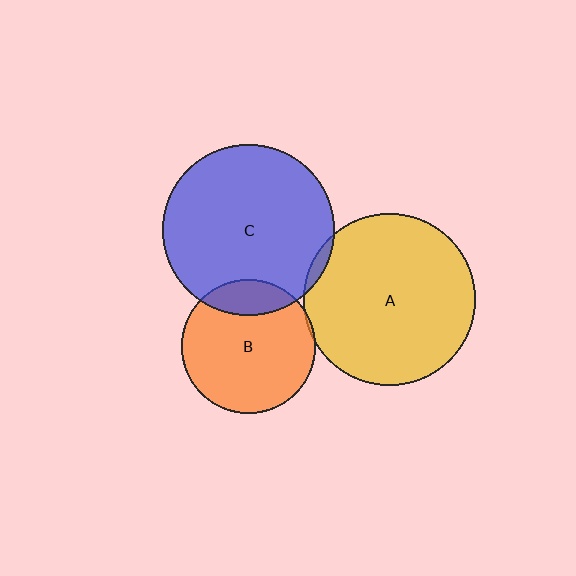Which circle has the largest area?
Circle A (yellow).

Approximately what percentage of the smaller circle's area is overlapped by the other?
Approximately 5%.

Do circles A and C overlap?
Yes.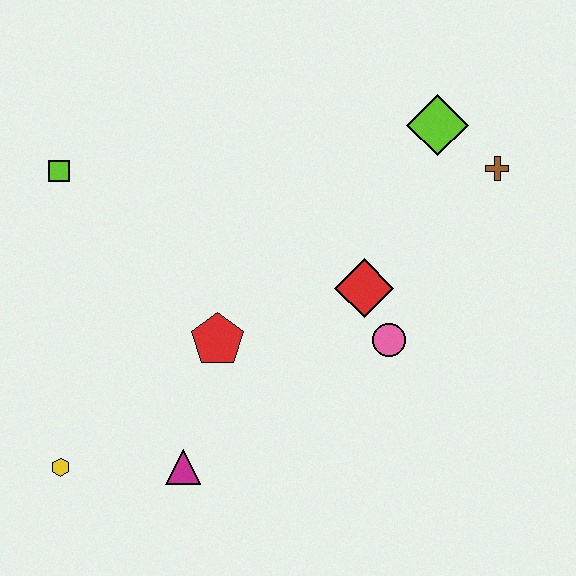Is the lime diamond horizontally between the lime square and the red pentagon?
No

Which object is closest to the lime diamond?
The brown cross is closest to the lime diamond.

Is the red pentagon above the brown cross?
No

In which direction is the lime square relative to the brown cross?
The lime square is to the left of the brown cross.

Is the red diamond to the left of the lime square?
No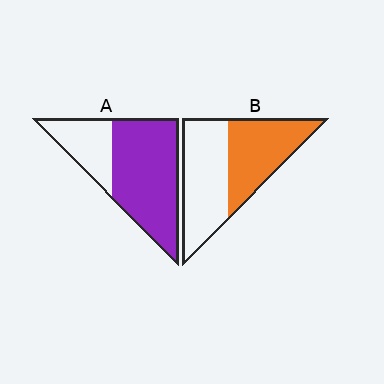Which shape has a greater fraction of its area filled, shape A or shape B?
Shape A.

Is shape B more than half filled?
Roughly half.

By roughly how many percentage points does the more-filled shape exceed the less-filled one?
By roughly 25 percentage points (A over B).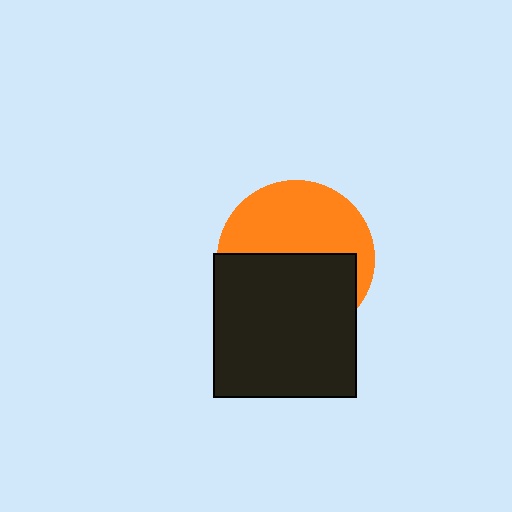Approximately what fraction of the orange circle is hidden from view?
Roughly 51% of the orange circle is hidden behind the black square.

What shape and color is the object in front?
The object in front is a black square.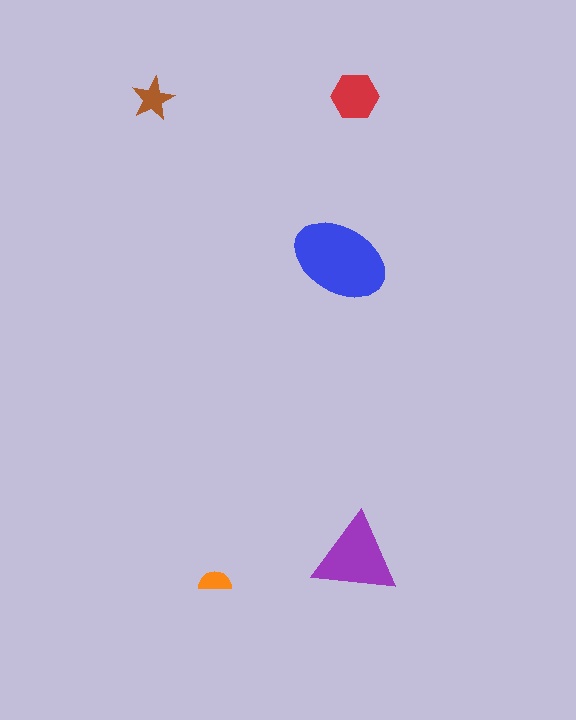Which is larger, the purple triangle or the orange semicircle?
The purple triangle.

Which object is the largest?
The blue ellipse.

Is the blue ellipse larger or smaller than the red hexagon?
Larger.